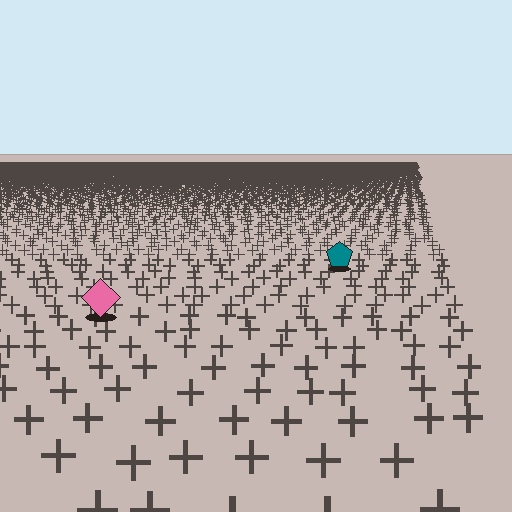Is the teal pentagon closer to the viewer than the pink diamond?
No. The pink diamond is closer — you can tell from the texture gradient: the ground texture is coarser near it.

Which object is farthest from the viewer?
The teal pentagon is farthest from the viewer. It appears smaller and the ground texture around it is denser.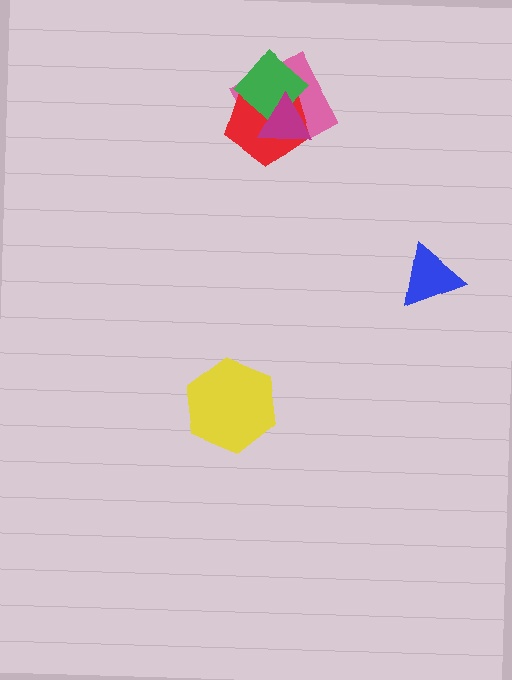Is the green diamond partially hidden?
Yes, it is partially covered by another shape.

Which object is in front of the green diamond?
The magenta triangle is in front of the green diamond.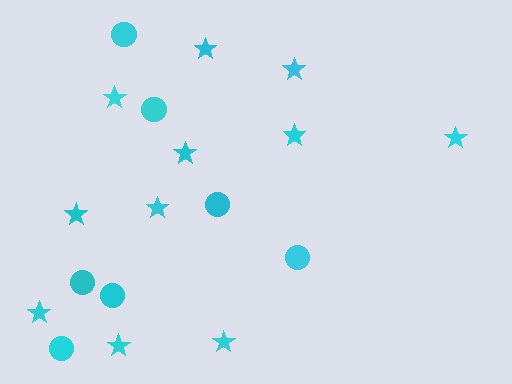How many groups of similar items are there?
There are 2 groups: one group of circles (7) and one group of stars (11).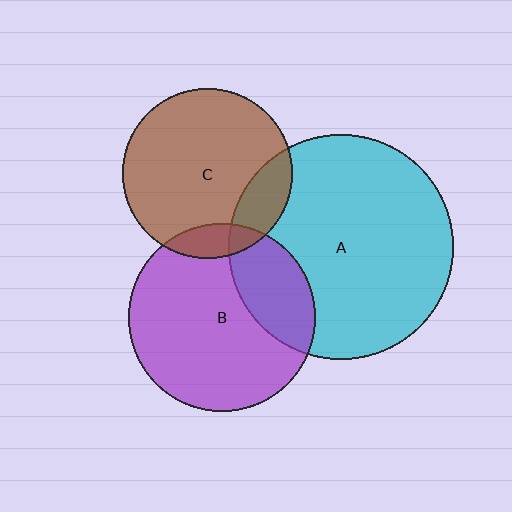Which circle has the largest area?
Circle A (cyan).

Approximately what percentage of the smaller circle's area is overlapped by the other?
Approximately 15%.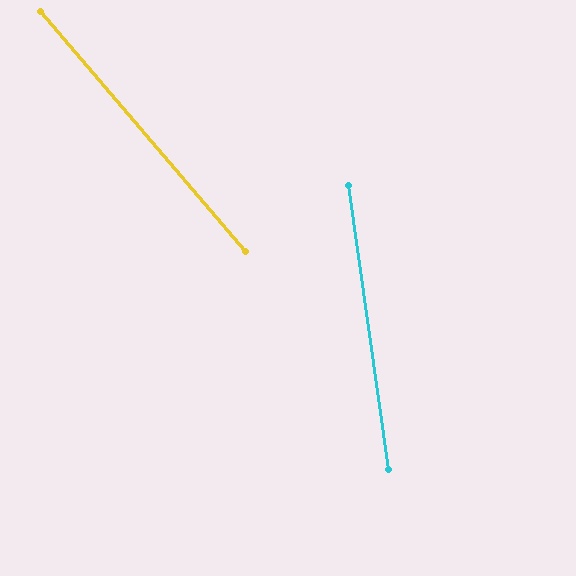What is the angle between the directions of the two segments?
Approximately 32 degrees.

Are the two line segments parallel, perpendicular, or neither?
Neither parallel nor perpendicular — they differ by about 32°.